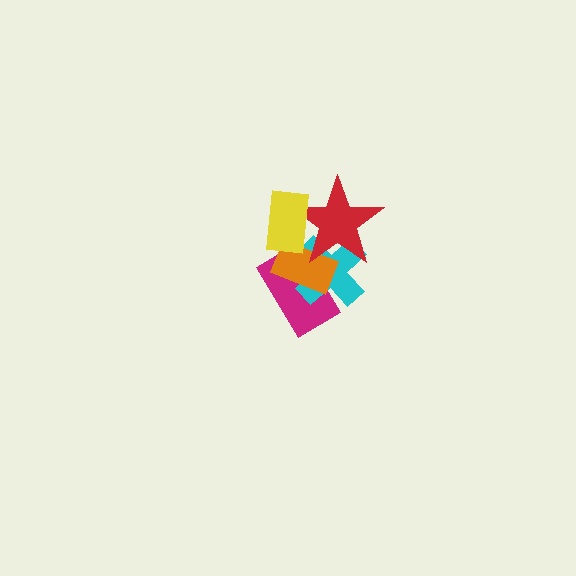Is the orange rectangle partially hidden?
Yes, it is partially covered by another shape.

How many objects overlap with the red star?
4 objects overlap with the red star.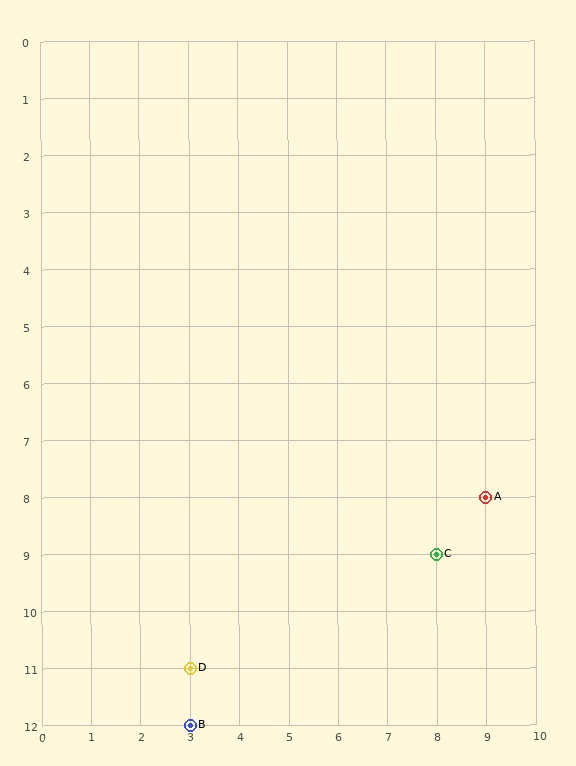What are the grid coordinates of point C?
Point C is at grid coordinates (8, 9).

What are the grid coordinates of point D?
Point D is at grid coordinates (3, 11).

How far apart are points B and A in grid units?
Points B and A are 6 columns and 4 rows apart (about 7.2 grid units diagonally).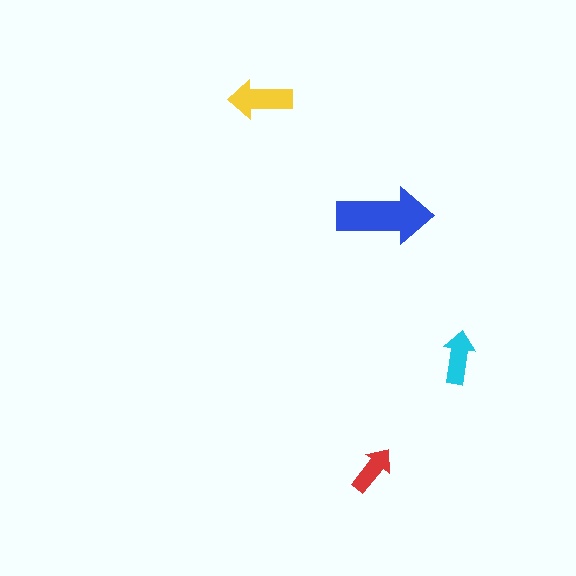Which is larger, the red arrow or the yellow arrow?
The yellow one.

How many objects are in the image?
There are 4 objects in the image.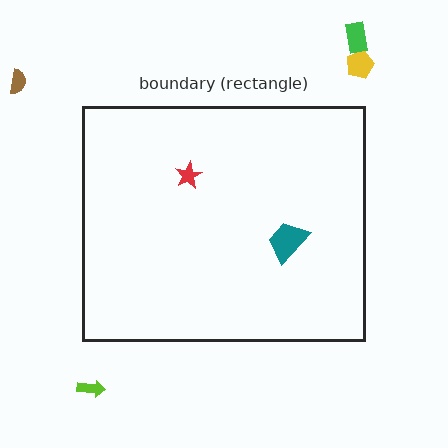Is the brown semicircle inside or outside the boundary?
Outside.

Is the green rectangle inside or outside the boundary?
Outside.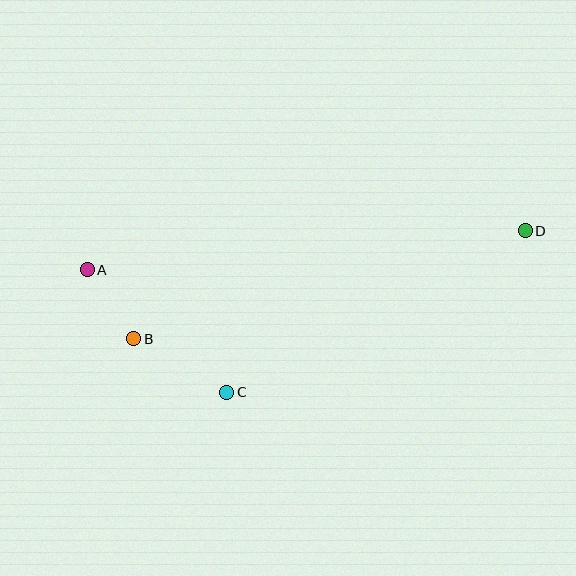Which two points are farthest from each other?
Points A and D are farthest from each other.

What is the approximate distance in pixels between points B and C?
The distance between B and C is approximately 107 pixels.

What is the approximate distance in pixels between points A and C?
The distance between A and C is approximately 186 pixels.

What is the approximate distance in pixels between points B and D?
The distance between B and D is approximately 406 pixels.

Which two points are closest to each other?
Points A and B are closest to each other.